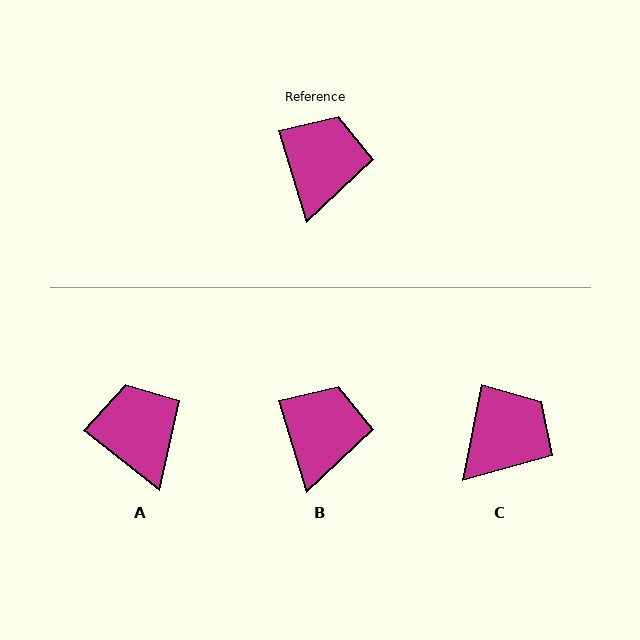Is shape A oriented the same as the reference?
No, it is off by about 34 degrees.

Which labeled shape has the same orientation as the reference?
B.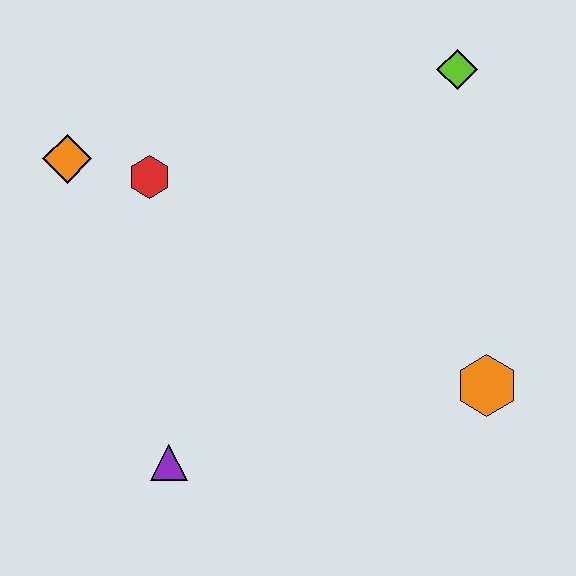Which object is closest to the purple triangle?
The red hexagon is closest to the purple triangle.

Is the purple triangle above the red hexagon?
No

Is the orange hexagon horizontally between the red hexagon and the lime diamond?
No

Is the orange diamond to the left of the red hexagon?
Yes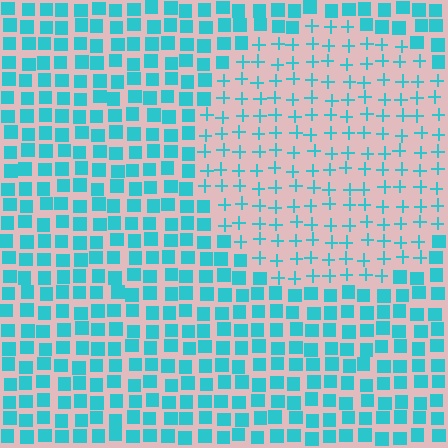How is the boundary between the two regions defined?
The boundary is defined by a change in element shape: plus signs inside vs. squares outside. All elements share the same color and spacing.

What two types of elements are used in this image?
The image uses plus signs inside the circle region and squares outside it.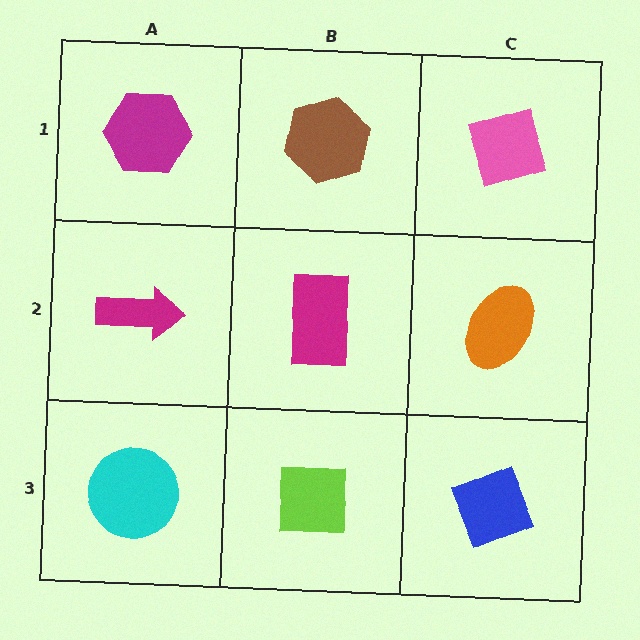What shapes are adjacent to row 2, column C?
A pink diamond (row 1, column C), a blue diamond (row 3, column C), a magenta rectangle (row 2, column B).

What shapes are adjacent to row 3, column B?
A magenta rectangle (row 2, column B), a cyan circle (row 3, column A), a blue diamond (row 3, column C).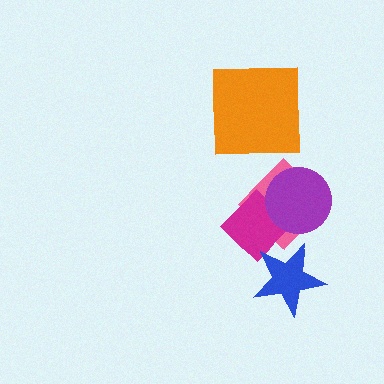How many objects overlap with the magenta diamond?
3 objects overlap with the magenta diamond.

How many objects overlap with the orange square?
0 objects overlap with the orange square.